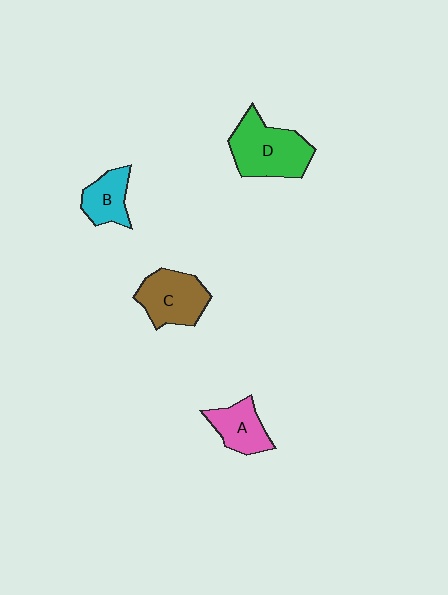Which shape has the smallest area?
Shape B (cyan).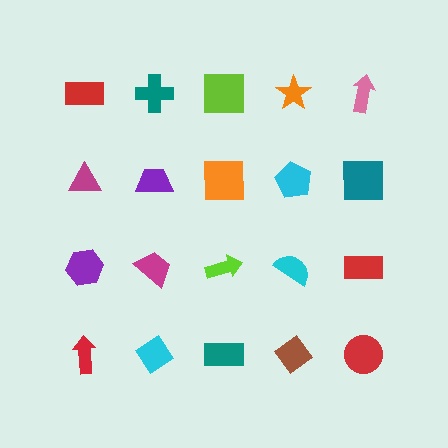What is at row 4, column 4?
A brown diamond.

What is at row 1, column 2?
A teal cross.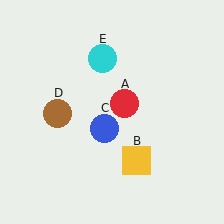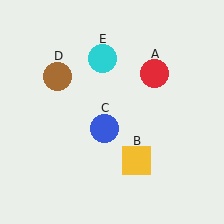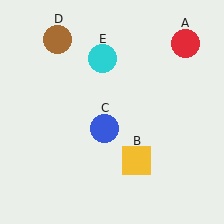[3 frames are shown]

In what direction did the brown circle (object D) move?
The brown circle (object D) moved up.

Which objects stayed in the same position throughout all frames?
Yellow square (object B) and blue circle (object C) and cyan circle (object E) remained stationary.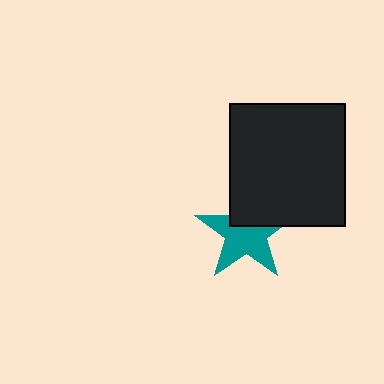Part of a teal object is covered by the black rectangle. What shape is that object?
It is a star.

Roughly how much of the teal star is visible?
About half of it is visible (roughly 64%).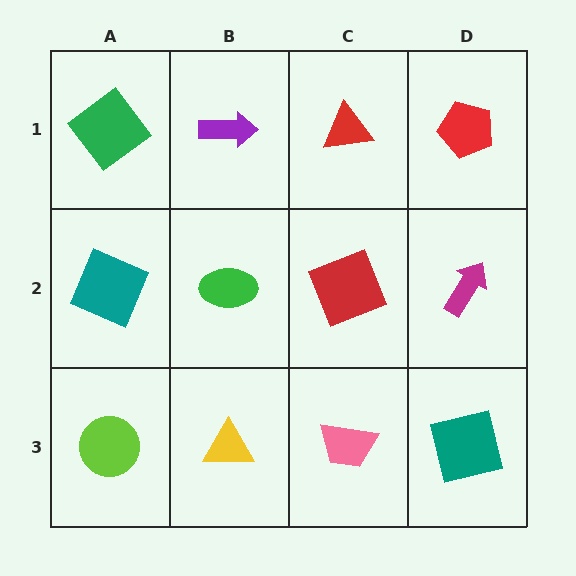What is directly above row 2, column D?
A red pentagon.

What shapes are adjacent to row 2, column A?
A green diamond (row 1, column A), a lime circle (row 3, column A), a green ellipse (row 2, column B).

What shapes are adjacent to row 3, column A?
A teal square (row 2, column A), a yellow triangle (row 3, column B).